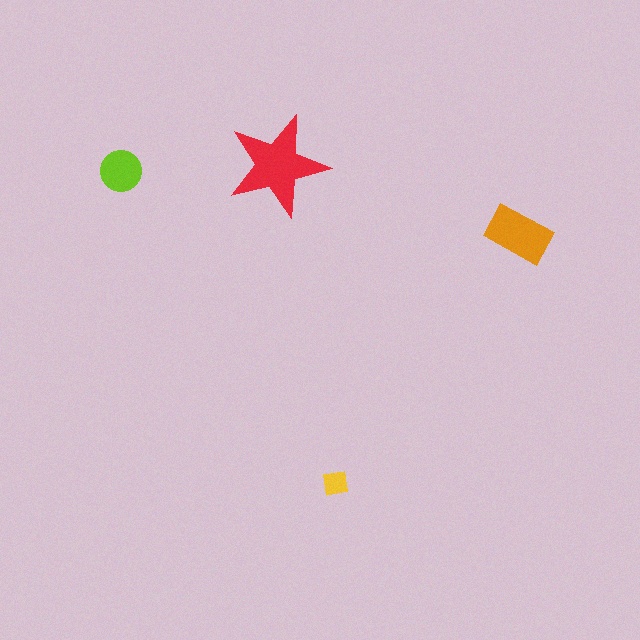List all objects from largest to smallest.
The red star, the orange rectangle, the lime circle, the yellow square.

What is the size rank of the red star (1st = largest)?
1st.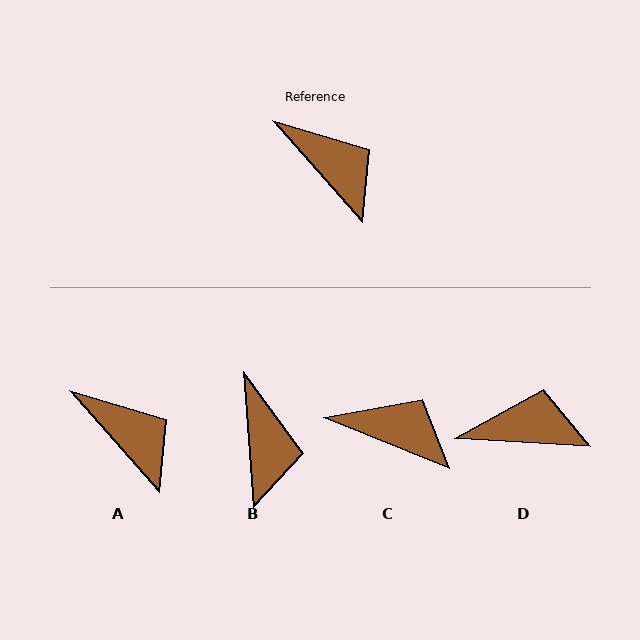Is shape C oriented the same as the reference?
No, it is off by about 26 degrees.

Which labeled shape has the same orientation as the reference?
A.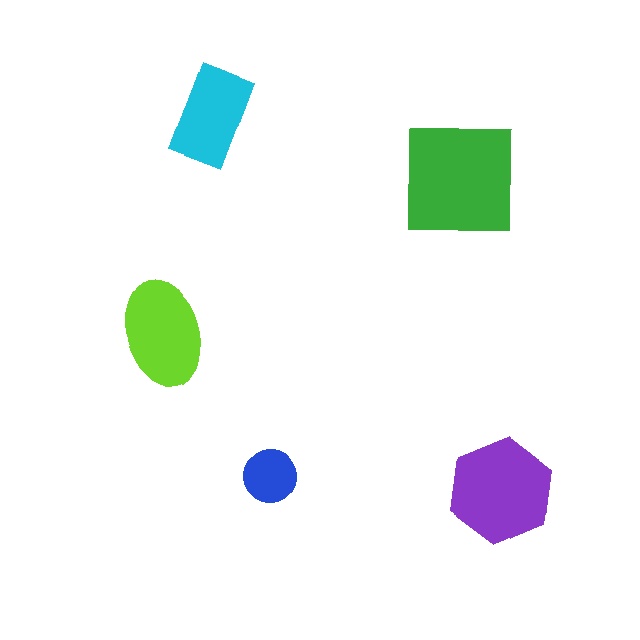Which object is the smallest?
The blue circle.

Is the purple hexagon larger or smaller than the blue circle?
Larger.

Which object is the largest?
The green square.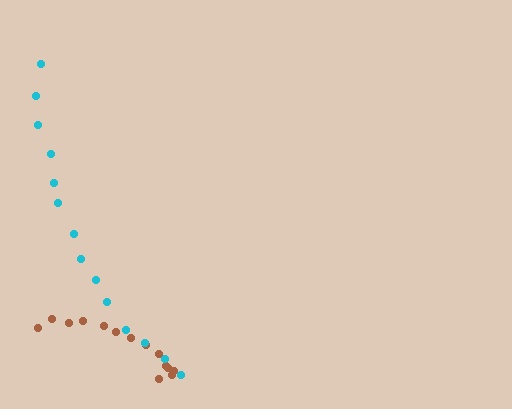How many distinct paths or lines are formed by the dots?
There are 2 distinct paths.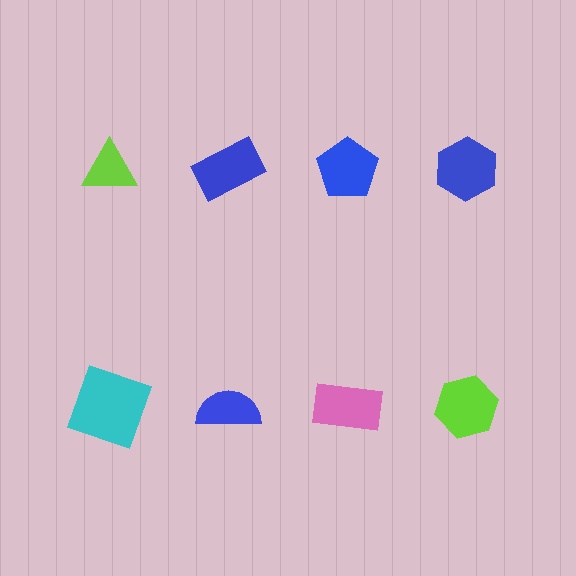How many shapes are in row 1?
4 shapes.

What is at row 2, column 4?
A lime hexagon.